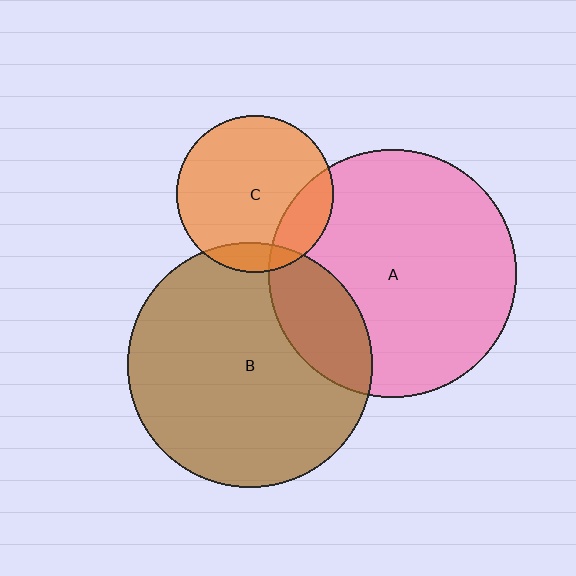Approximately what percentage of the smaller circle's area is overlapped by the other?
Approximately 20%.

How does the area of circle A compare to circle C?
Approximately 2.5 times.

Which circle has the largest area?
Circle A (pink).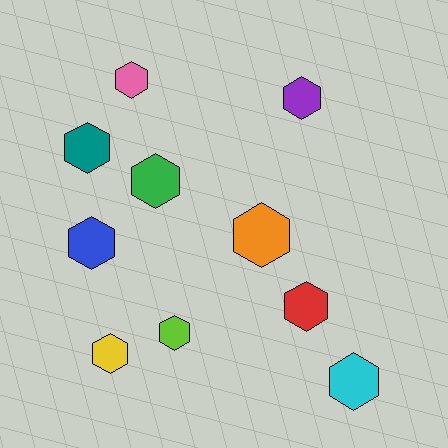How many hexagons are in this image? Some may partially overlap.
There are 10 hexagons.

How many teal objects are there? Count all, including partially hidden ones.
There is 1 teal object.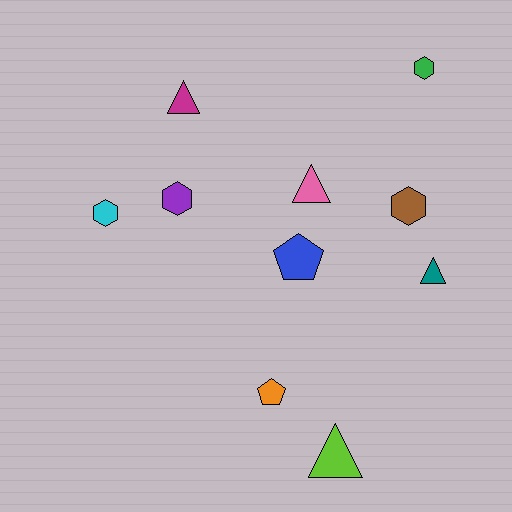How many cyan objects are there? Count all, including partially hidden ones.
There is 1 cyan object.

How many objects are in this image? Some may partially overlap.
There are 10 objects.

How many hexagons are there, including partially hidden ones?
There are 4 hexagons.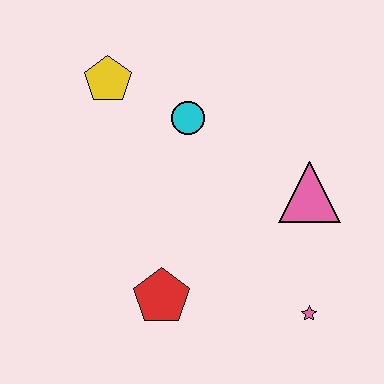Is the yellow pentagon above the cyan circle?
Yes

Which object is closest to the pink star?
The pink triangle is closest to the pink star.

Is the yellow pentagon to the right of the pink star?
No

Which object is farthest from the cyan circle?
The pink star is farthest from the cyan circle.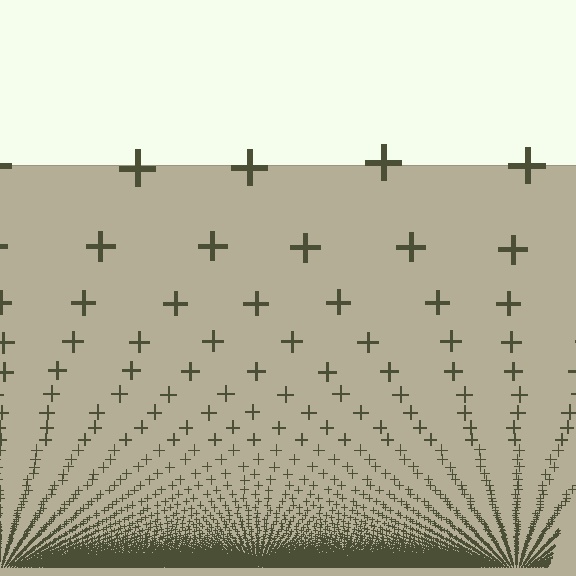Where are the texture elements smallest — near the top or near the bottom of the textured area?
Near the bottom.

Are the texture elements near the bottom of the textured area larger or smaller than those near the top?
Smaller. The gradient is inverted — elements near the bottom are smaller and denser.